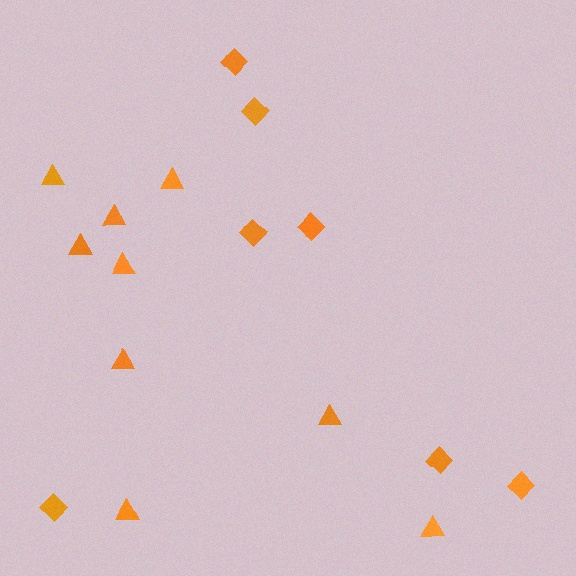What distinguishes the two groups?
There are 2 groups: one group of diamonds (7) and one group of triangles (9).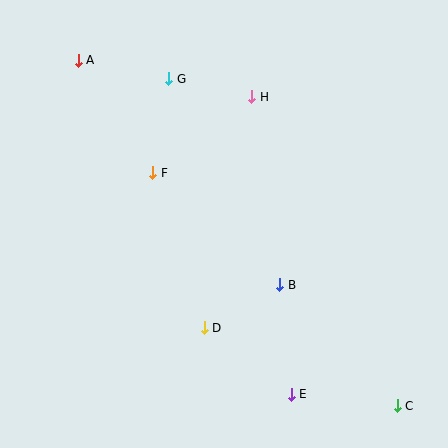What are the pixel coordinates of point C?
Point C is at (397, 406).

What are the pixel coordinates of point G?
Point G is at (169, 79).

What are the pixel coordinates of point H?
Point H is at (252, 97).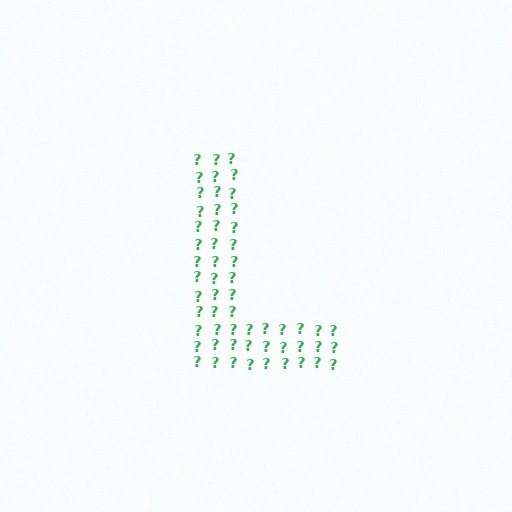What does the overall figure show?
The overall figure shows the letter L.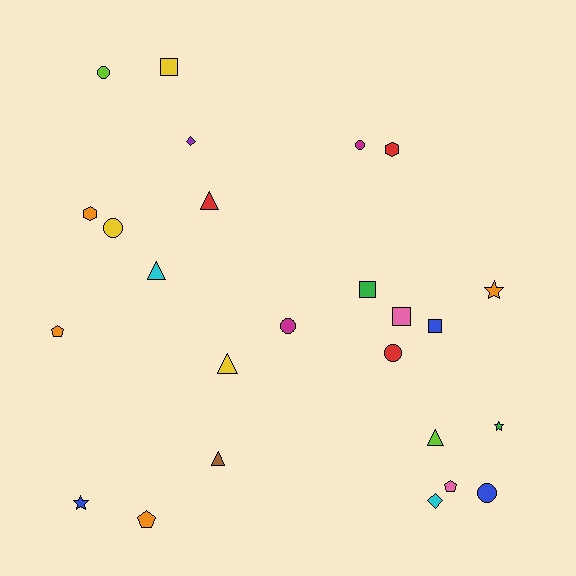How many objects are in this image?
There are 25 objects.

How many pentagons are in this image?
There are 3 pentagons.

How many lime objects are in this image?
There are 2 lime objects.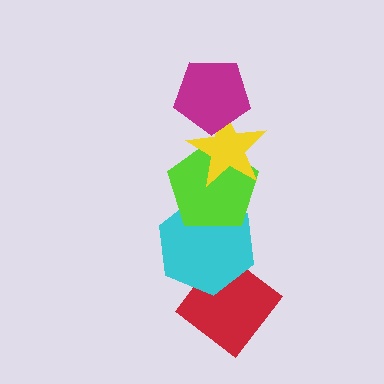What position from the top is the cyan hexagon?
The cyan hexagon is 4th from the top.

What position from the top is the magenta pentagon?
The magenta pentagon is 1st from the top.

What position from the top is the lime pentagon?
The lime pentagon is 3rd from the top.